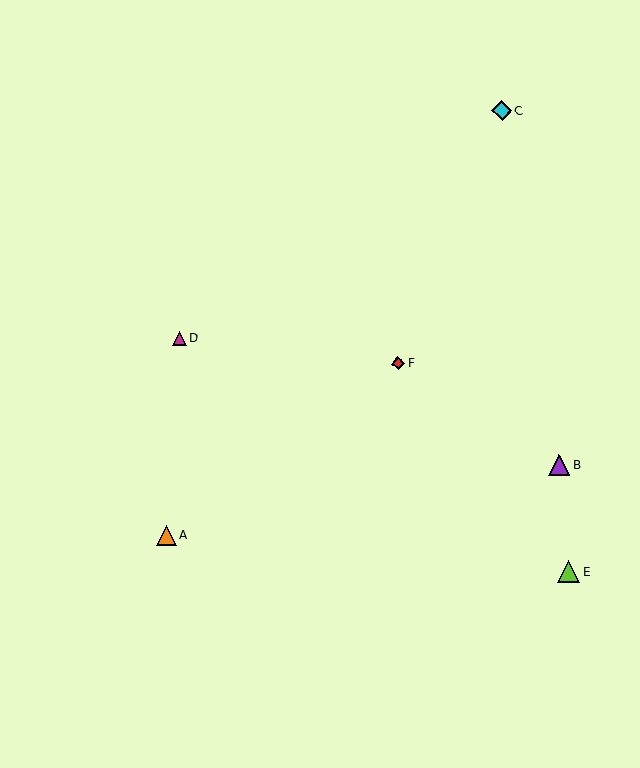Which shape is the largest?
The lime triangle (labeled E) is the largest.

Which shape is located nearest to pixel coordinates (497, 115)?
The cyan diamond (labeled C) at (502, 111) is nearest to that location.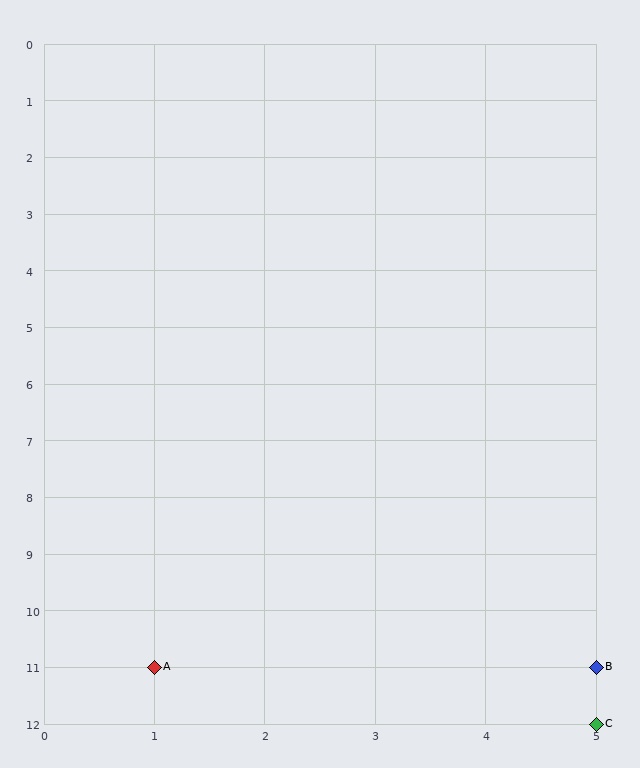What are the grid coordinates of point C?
Point C is at grid coordinates (5, 12).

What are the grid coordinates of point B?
Point B is at grid coordinates (5, 11).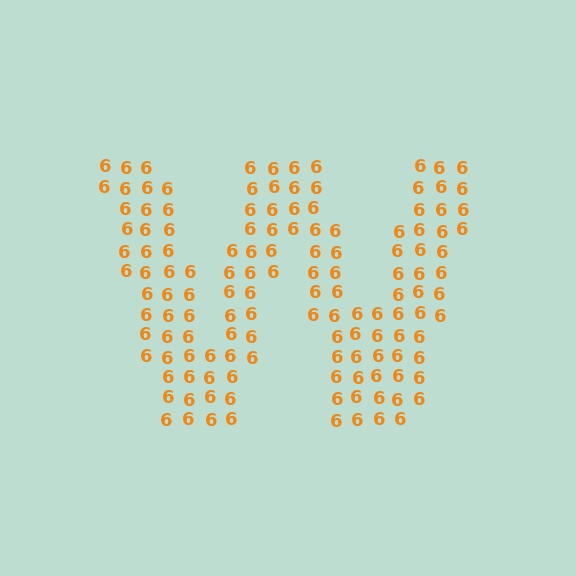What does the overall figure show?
The overall figure shows the letter W.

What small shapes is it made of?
It is made of small digit 6's.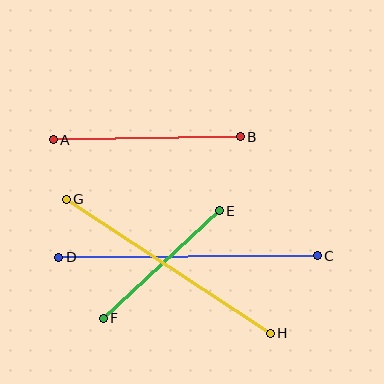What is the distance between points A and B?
The distance is approximately 187 pixels.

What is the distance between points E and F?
The distance is approximately 158 pixels.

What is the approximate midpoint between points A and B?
The midpoint is at approximately (147, 138) pixels.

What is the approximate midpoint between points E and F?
The midpoint is at approximately (161, 264) pixels.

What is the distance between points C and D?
The distance is approximately 259 pixels.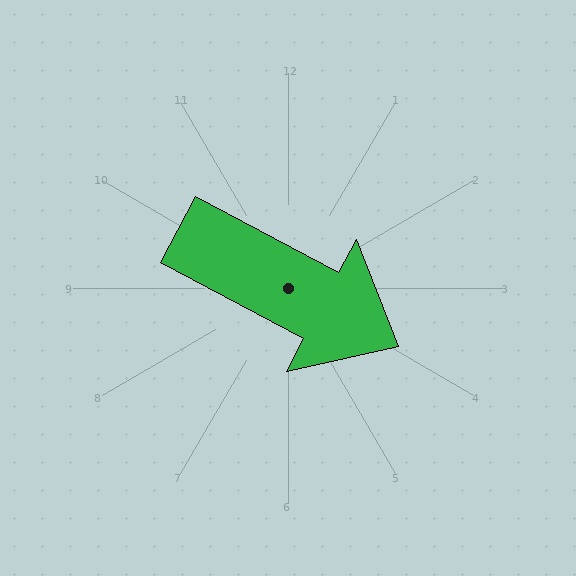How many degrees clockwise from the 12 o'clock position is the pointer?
Approximately 118 degrees.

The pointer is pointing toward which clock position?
Roughly 4 o'clock.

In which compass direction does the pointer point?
Southeast.